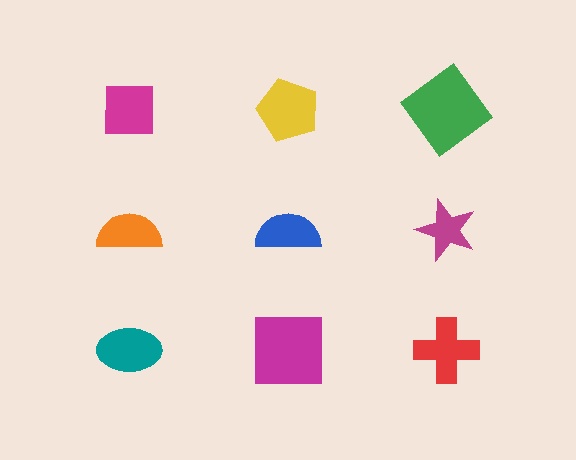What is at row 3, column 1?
A teal ellipse.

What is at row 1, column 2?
A yellow pentagon.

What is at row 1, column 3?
A green diamond.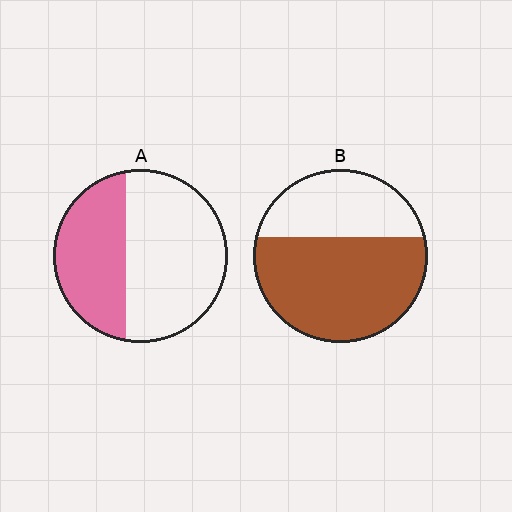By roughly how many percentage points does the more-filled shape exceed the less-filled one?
By roughly 25 percentage points (B over A).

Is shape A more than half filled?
No.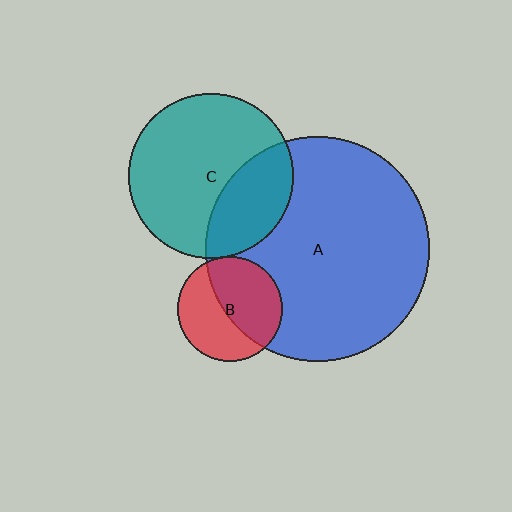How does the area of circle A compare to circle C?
Approximately 1.9 times.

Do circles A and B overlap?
Yes.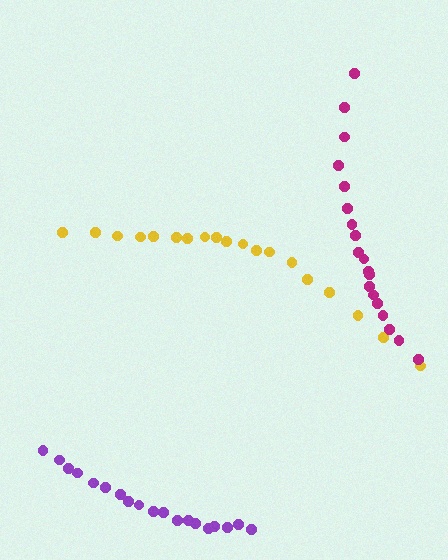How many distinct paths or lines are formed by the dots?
There are 3 distinct paths.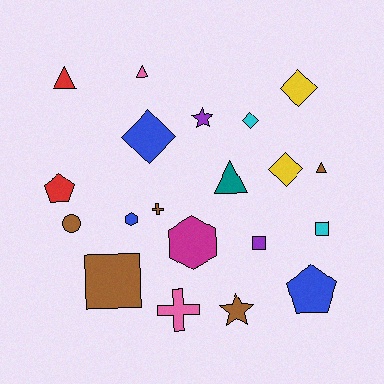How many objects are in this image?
There are 20 objects.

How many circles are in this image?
There is 1 circle.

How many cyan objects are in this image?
There are 2 cyan objects.